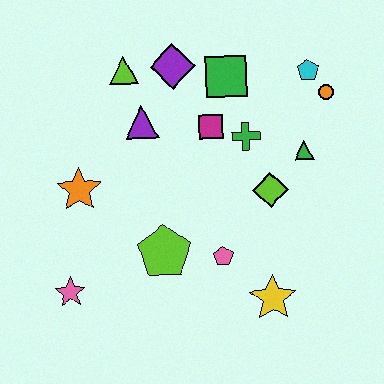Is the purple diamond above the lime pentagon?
Yes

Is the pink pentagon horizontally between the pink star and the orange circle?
Yes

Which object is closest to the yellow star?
The pink pentagon is closest to the yellow star.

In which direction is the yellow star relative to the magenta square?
The yellow star is below the magenta square.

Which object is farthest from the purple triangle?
The yellow star is farthest from the purple triangle.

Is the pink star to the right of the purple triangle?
No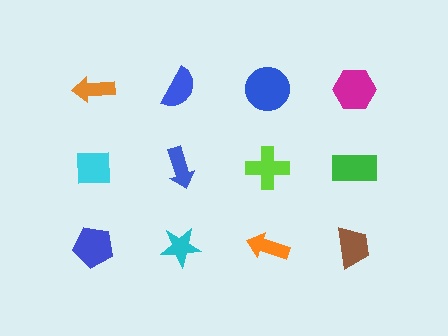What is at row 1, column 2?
A blue semicircle.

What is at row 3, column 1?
A blue pentagon.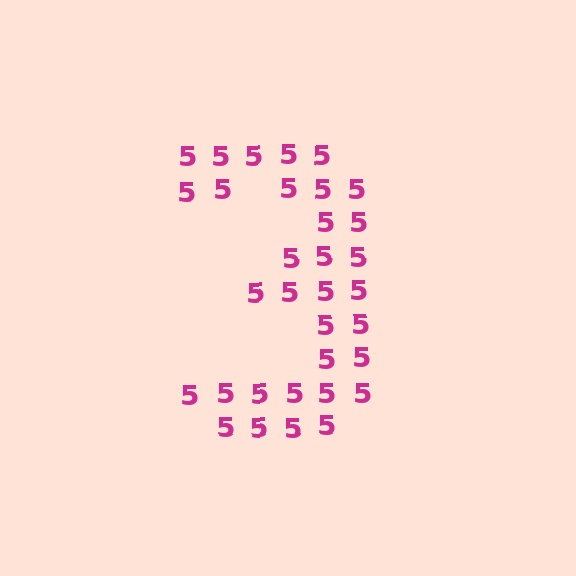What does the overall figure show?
The overall figure shows the digit 3.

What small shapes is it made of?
It is made of small digit 5's.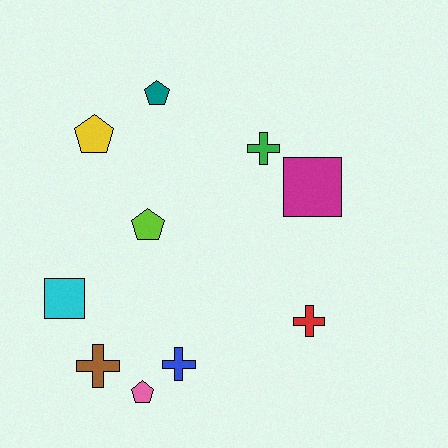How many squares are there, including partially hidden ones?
There are 2 squares.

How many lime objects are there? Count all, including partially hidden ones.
There is 1 lime object.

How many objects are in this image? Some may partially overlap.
There are 10 objects.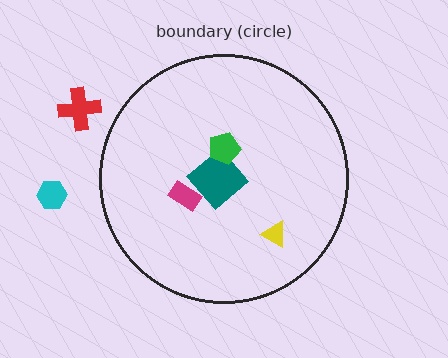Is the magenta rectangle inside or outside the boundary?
Inside.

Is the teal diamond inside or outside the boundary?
Inside.